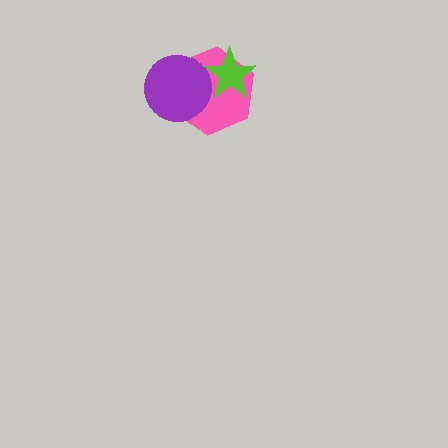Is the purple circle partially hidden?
Yes, it is partially covered by another shape.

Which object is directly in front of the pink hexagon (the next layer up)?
The purple circle is directly in front of the pink hexagon.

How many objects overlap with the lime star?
2 objects overlap with the lime star.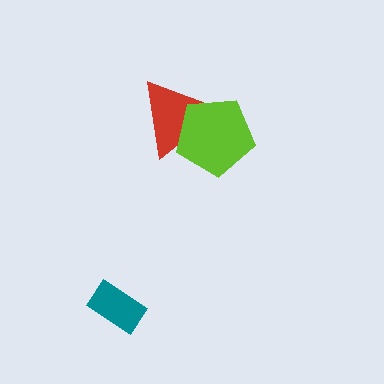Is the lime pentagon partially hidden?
No, no other shape covers it.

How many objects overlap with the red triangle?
1 object overlaps with the red triangle.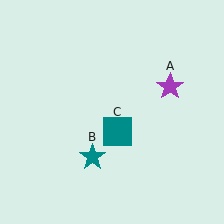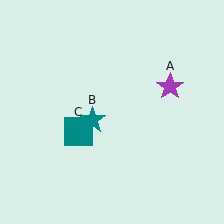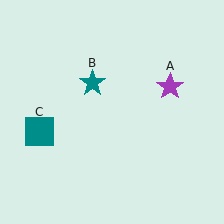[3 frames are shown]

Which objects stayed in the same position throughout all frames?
Purple star (object A) remained stationary.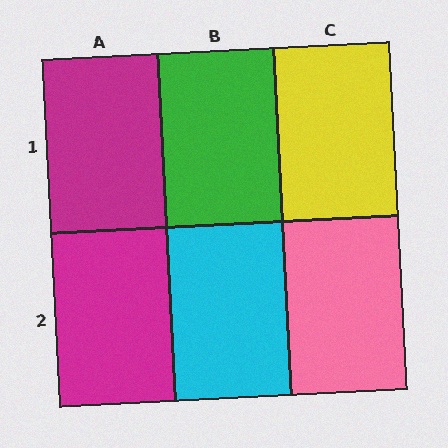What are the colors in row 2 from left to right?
Magenta, cyan, pink.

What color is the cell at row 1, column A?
Magenta.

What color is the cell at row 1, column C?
Yellow.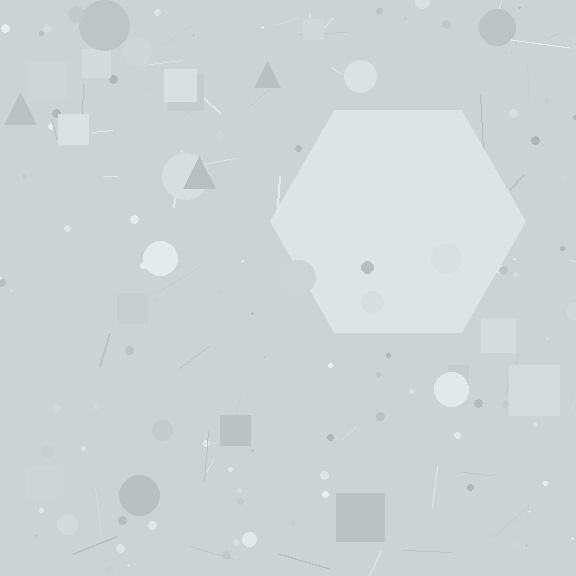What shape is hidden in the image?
A hexagon is hidden in the image.